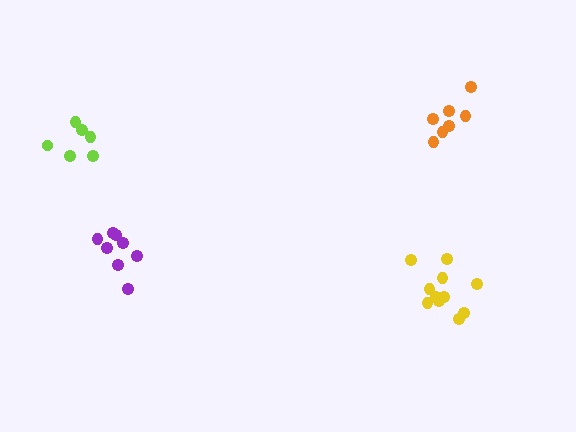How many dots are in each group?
Group 1: 8 dots, Group 2: 11 dots, Group 3: 6 dots, Group 4: 7 dots (32 total).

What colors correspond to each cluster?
The clusters are colored: purple, yellow, lime, orange.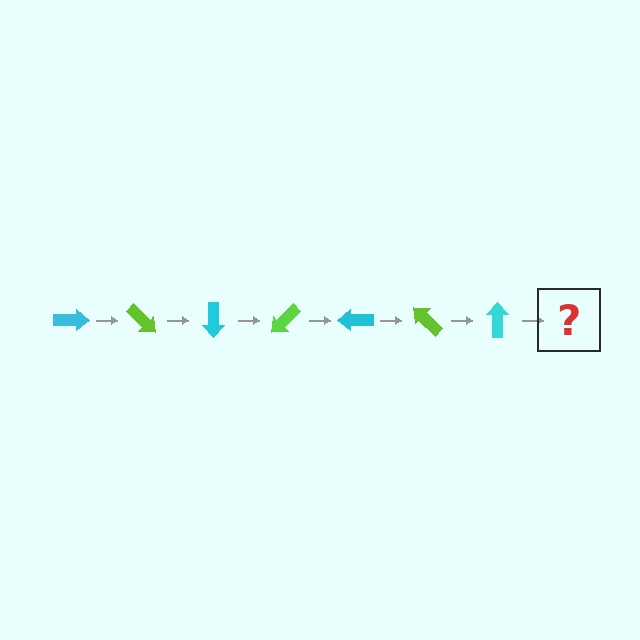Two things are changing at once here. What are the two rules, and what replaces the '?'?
The two rules are that it rotates 45 degrees each step and the color cycles through cyan and lime. The '?' should be a lime arrow, rotated 315 degrees from the start.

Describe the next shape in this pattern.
It should be a lime arrow, rotated 315 degrees from the start.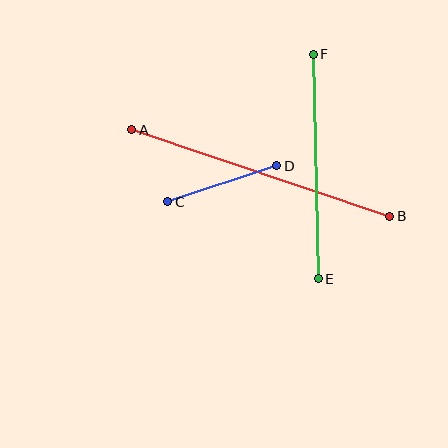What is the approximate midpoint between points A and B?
The midpoint is at approximately (261, 173) pixels.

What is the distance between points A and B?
The distance is approximately 272 pixels.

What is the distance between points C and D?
The distance is approximately 115 pixels.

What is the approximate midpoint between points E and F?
The midpoint is at approximately (316, 166) pixels.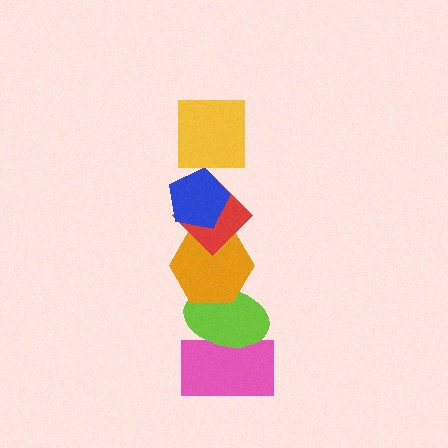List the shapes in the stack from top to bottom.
From top to bottom: the yellow square, the blue pentagon, the red diamond, the orange hexagon, the lime ellipse, the pink rectangle.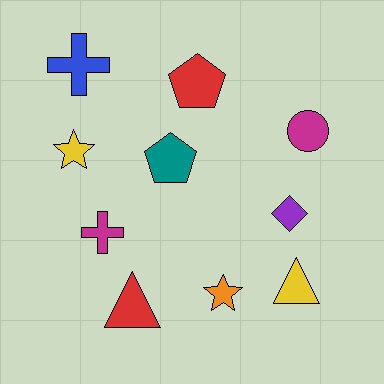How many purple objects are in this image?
There is 1 purple object.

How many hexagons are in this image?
There are no hexagons.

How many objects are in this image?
There are 10 objects.